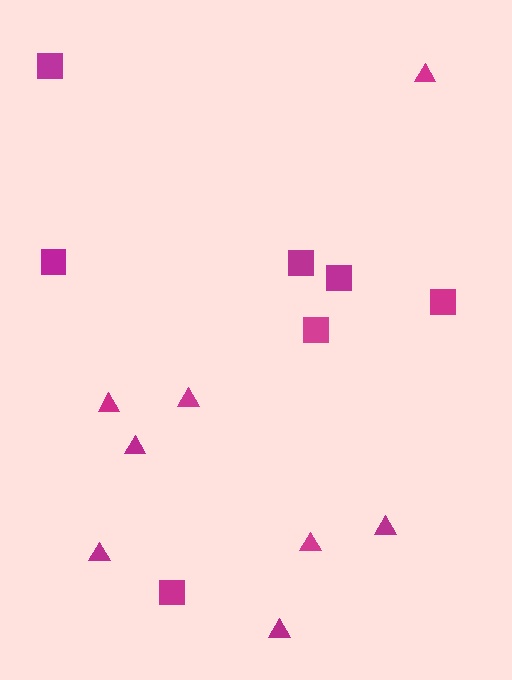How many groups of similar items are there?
There are 2 groups: one group of squares (7) and one group of triangles (8).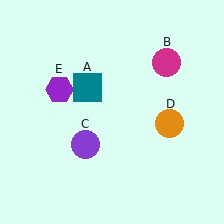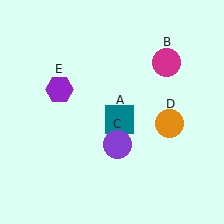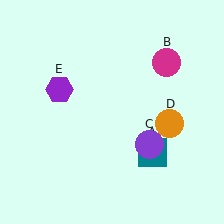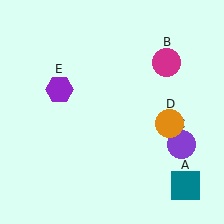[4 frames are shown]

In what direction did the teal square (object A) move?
The teal square (object A) moved down and to the right.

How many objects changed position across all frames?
2 objects changed position: teal square (object A), purple circle (object C).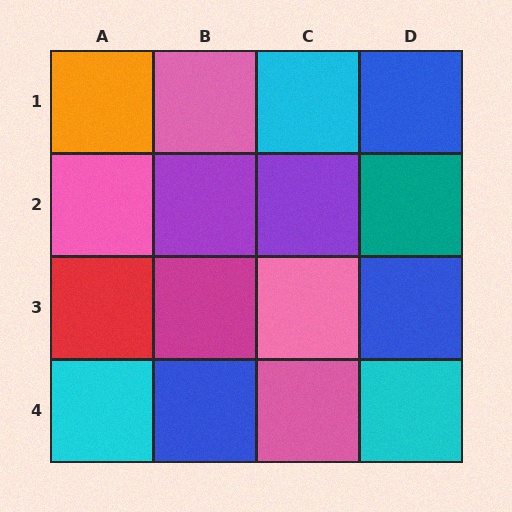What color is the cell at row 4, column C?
Pink.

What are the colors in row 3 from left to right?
Red, magenta, pink, blue.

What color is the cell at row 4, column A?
Cyan.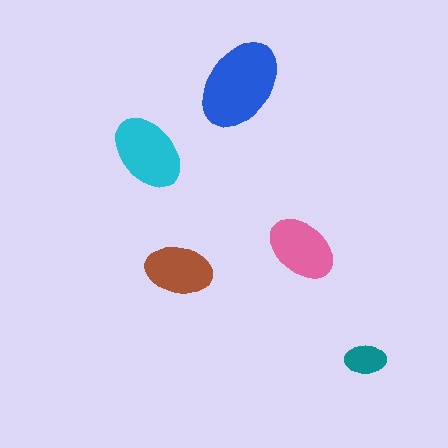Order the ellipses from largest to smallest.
the blue one, the cyan one, the pink one, the brown one, the teal one.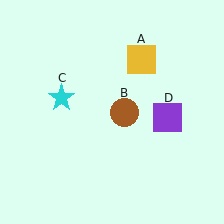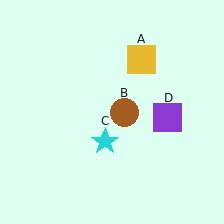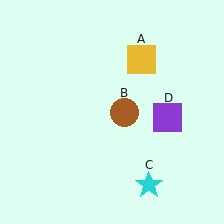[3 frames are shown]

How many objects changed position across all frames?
1 object changed position: cyan star (object C).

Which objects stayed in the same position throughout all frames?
Yellow square (object A) and brown circle (object B) and purple square (object D) remained stationary.